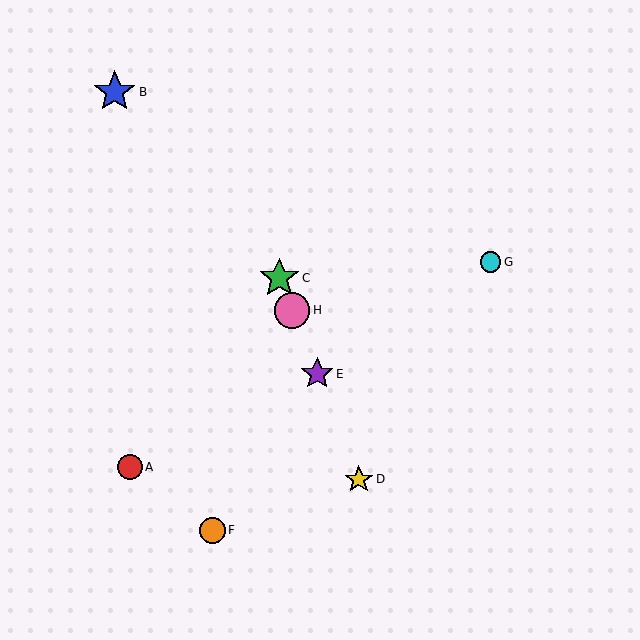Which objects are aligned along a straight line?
Objects C, D, E, H are aligned along a straight line.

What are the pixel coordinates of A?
Object A is at (130, 467).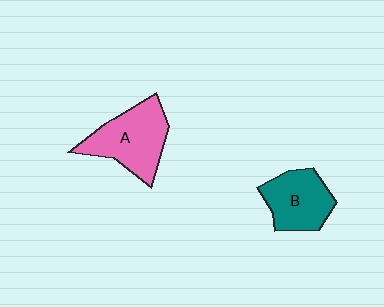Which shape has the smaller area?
Shape B (teal).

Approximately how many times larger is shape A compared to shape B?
Approximately 1.2 times.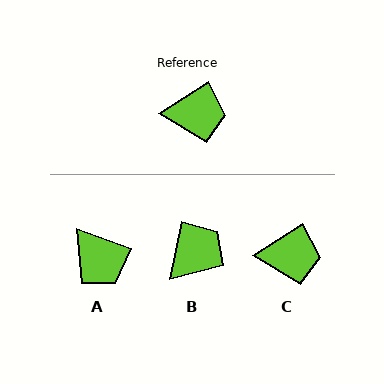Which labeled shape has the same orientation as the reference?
C.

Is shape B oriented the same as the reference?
No, it is off by about 46 degrees.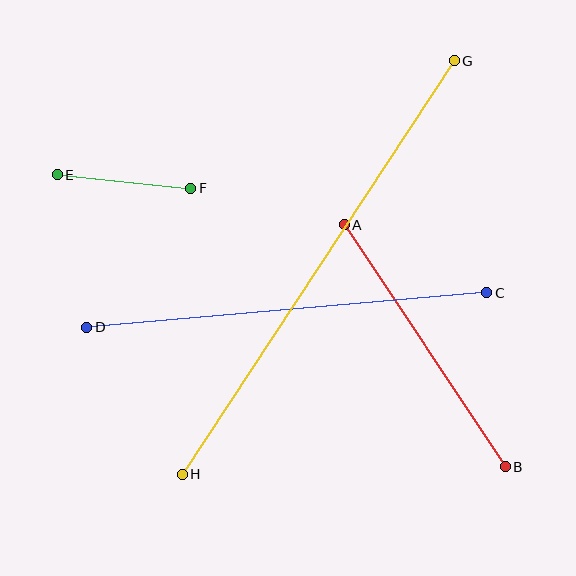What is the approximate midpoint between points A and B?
The midpoint is at approximately (425, 346) pixels.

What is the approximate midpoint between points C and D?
The midpoint is at approximately (287, 310) pixels.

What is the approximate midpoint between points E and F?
The midpoint is at approximately (124, 182) pixels.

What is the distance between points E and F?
The distance is approximately 134 pixels.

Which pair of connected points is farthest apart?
Points G and H are farthest apart.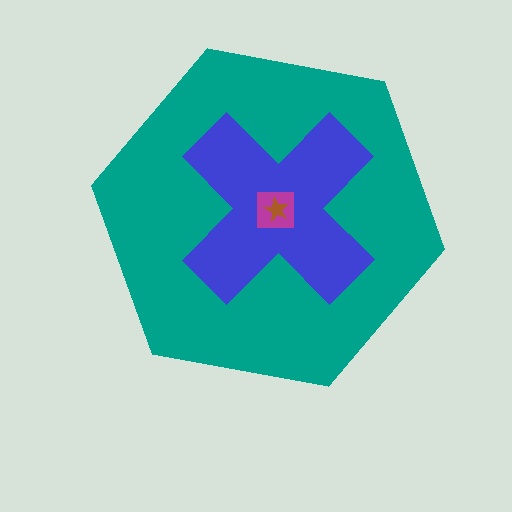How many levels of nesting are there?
4.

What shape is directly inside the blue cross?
The magenta square.